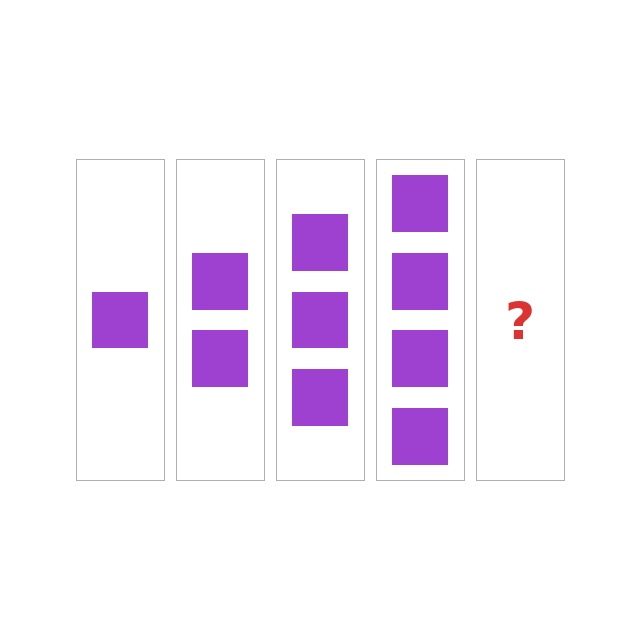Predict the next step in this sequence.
The next step is 5 squares.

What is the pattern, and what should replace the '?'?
The pattern is that each step adds one more square. The '?' should be 5 squares.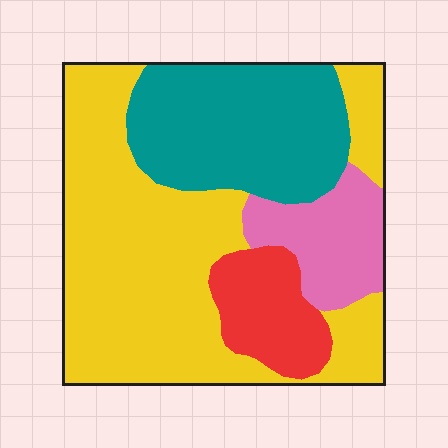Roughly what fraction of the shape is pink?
Pink takes up about one eighth (1/8) of the shape.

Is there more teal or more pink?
Teal.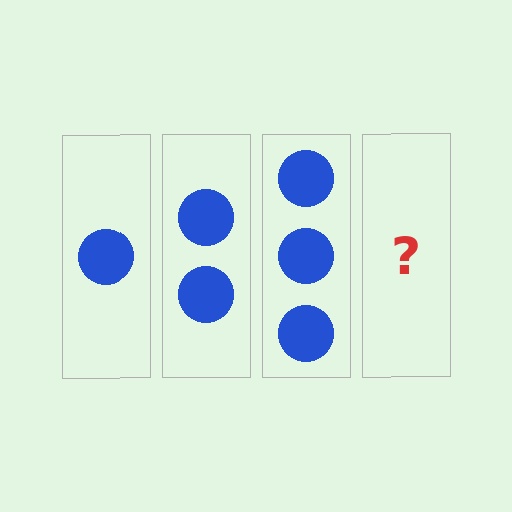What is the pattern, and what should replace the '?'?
The pattern is that each step adds one more circle. The '?' should be 4 circles.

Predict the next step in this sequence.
The next step is 4 circles.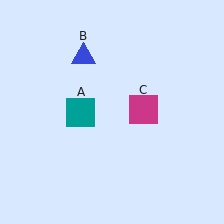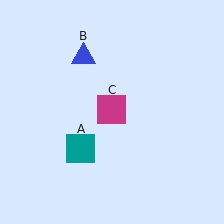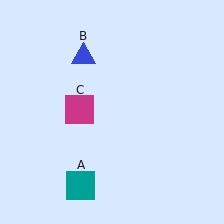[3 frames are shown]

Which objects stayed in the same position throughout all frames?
Blue triangle (object B) remained stationary.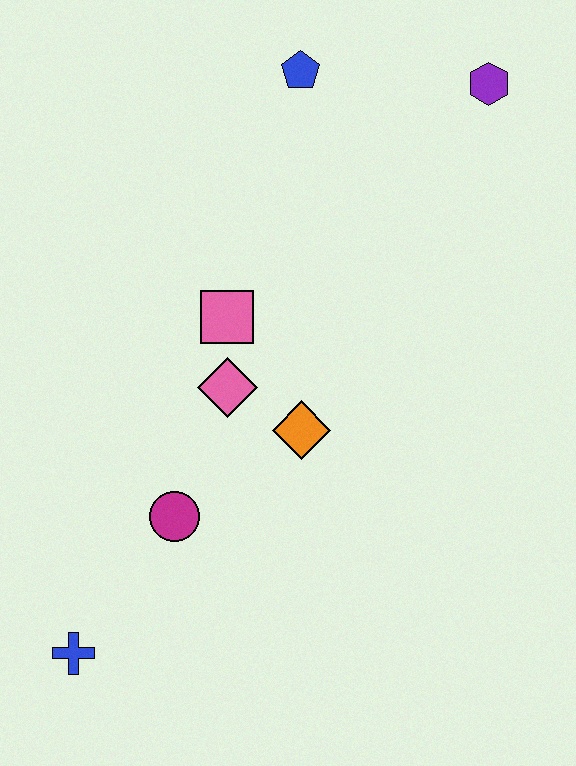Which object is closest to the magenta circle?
The pink diamond is closest to the magenta circle.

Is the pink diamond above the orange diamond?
Yes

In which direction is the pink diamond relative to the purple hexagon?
The pink diamond is below the purple hexagon.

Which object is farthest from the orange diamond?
The purple hexagon is farthest from the orange diamond.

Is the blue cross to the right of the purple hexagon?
No